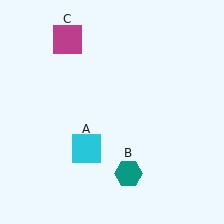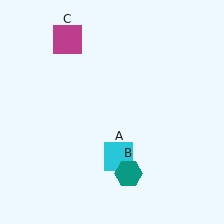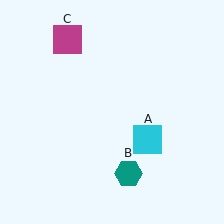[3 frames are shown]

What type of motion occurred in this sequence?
The cyan square (object A) rotated counterclockwise around the center of the scene.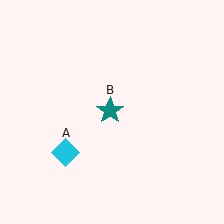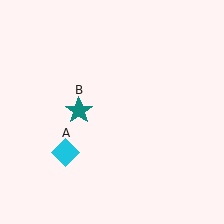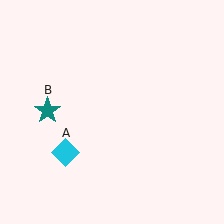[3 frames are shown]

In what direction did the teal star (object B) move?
The teal star (object B) moved left.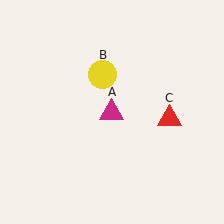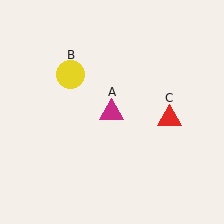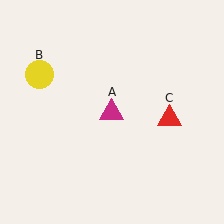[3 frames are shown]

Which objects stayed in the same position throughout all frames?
Magenta triangle (object A) and red triangle (object C) remained stationary.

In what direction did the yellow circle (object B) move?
The yellow circle (object B) moved left.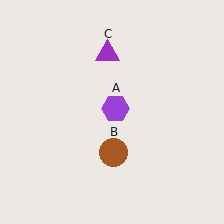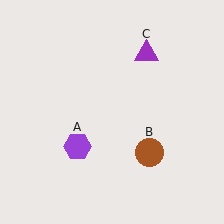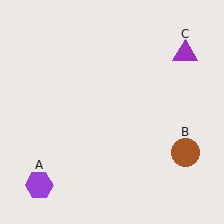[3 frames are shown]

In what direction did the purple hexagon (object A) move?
The purple hexagon (object A) moved down and to the left.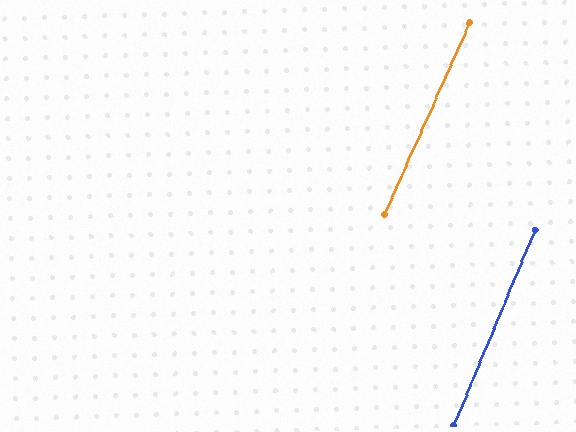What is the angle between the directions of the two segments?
Approximately 1 degree.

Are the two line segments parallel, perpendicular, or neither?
Parallel — their directions differ by only 1.3°.